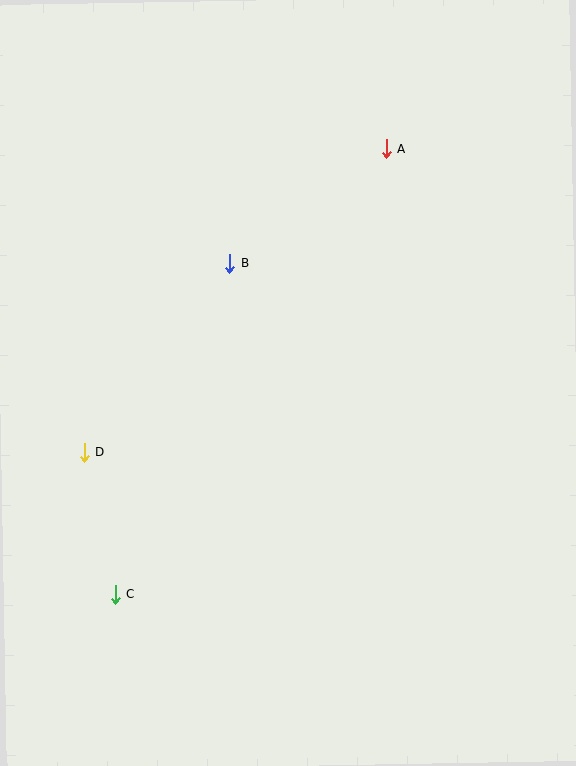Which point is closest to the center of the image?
Point B at (230, 263) is closest to the center.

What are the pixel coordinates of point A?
Point A is at (386, 149).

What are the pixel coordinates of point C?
Point C is at (115, 594).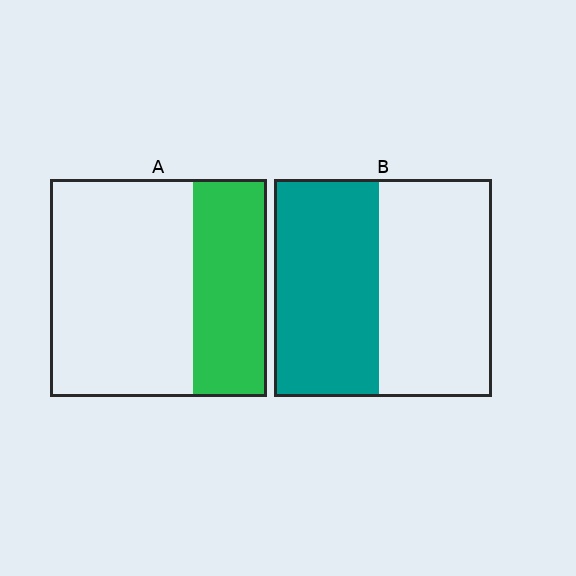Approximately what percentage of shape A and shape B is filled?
A is approximately 35% and B is approximately 50%.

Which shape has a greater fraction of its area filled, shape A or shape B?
Shape B.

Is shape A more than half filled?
No.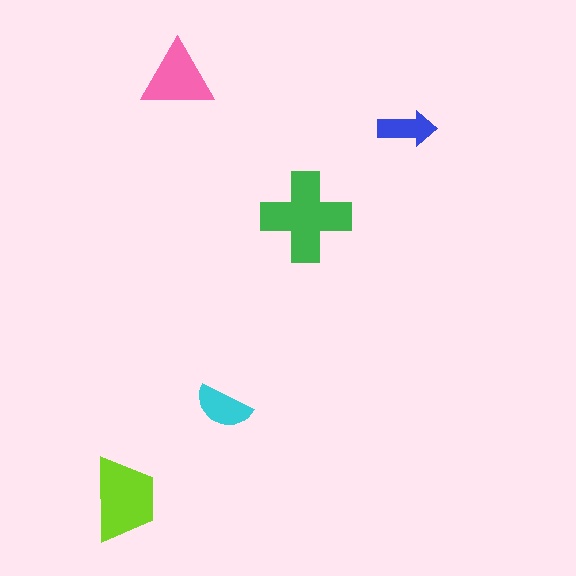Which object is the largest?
The green cross.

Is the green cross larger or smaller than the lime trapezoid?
Larger.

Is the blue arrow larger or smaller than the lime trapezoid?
Smaller.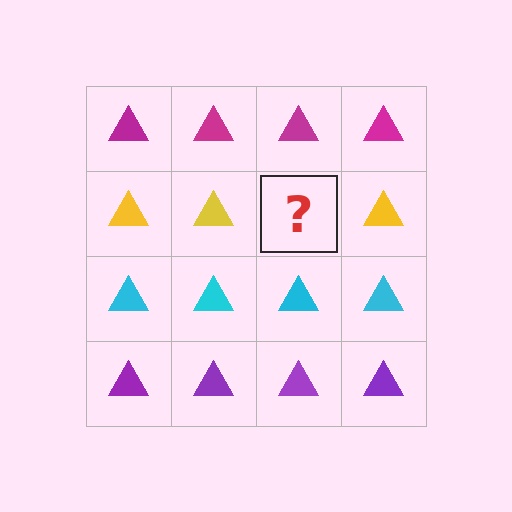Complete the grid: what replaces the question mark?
The question mark should be replaced with a yellow triangle.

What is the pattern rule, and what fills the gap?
The rule is that each row has a consistent color. The gap should be filled with a yellow triangle.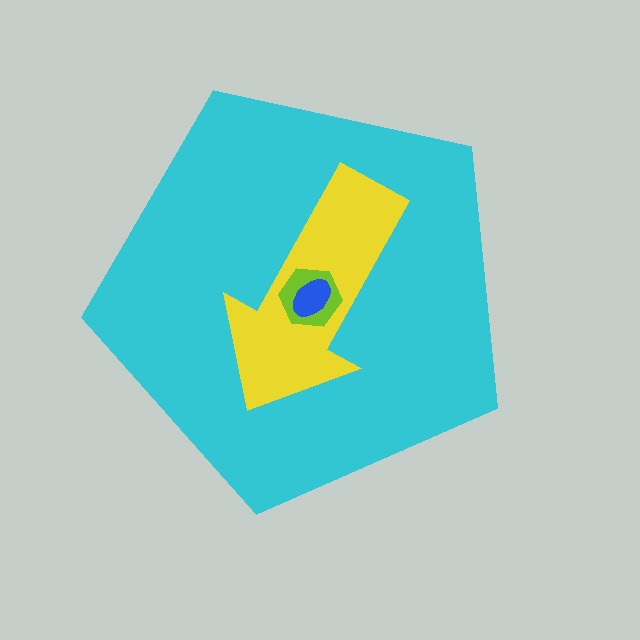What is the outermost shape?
The cyan pentagon.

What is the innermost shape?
The blue ellipse.